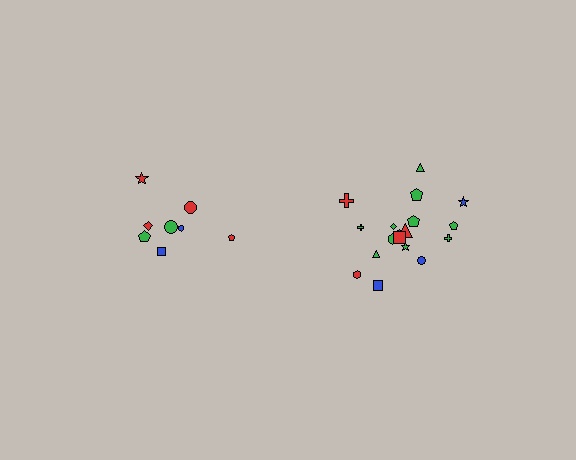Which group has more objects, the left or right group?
The right group.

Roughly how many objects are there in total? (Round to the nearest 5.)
Roughly 25 objects in total.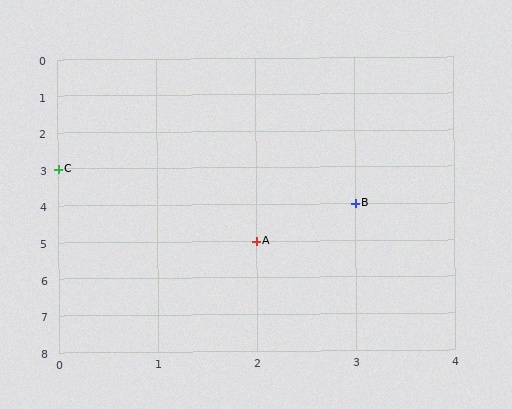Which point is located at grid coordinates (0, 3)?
Point C is at (0, 3).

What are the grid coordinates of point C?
Point C is at grid coordinates (0, 3).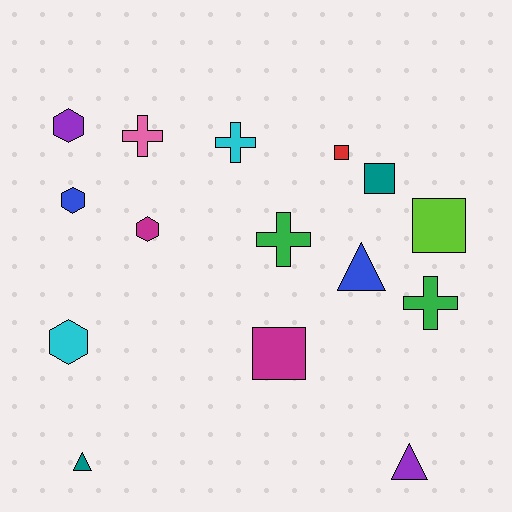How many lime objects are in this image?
There is 1 lime object.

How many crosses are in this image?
There are 4 crosses.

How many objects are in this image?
There are 15 objects.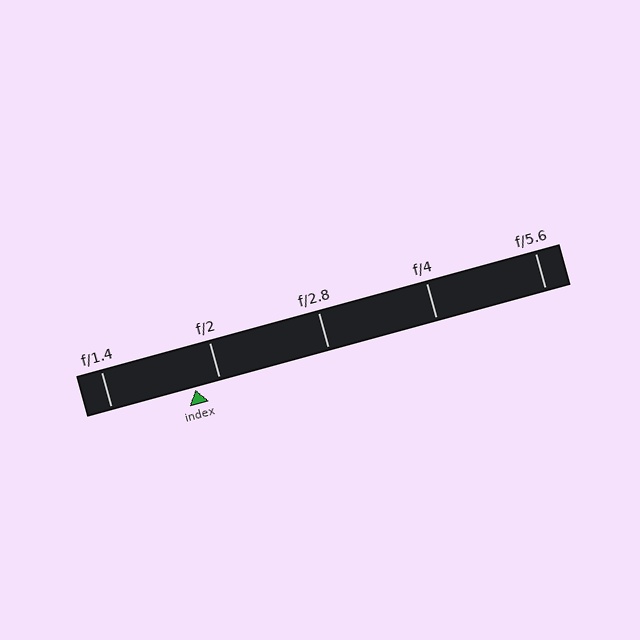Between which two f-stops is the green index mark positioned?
The index mark is between f/1.4 and f/2.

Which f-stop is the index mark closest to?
The index mark is closest to f/2.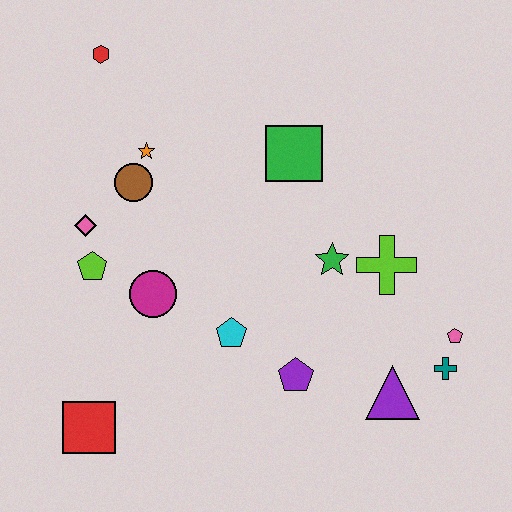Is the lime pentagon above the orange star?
No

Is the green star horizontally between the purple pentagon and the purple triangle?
Yes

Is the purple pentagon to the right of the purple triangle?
No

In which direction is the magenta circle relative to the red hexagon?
The magenta circle is below the red hexagon.